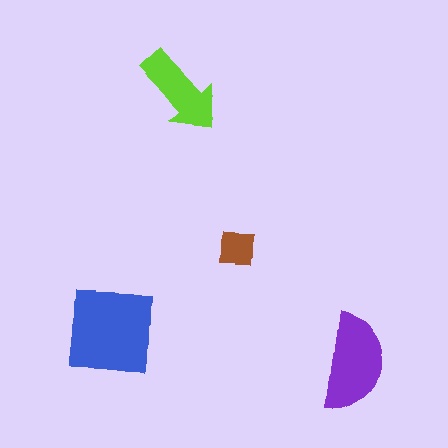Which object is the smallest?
The brown square.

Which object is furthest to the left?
The blue square is leftmost.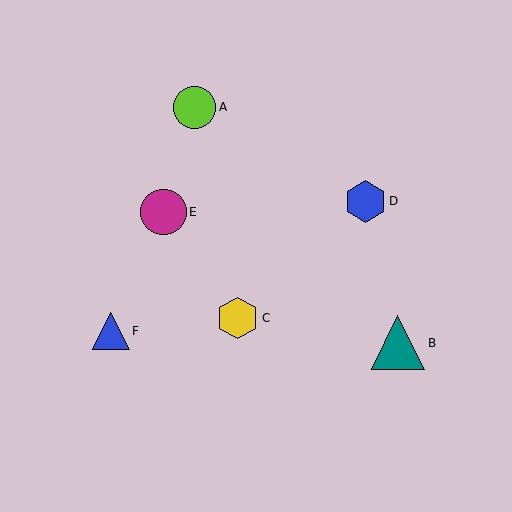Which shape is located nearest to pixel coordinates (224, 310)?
The yellow hexagon (labeled C) at (238, 318) is nearest to that location.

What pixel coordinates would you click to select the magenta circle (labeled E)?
Click at (164, 212) to select the magenta circle E.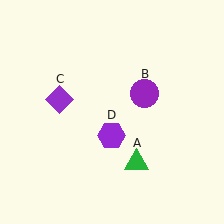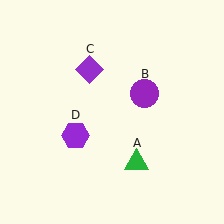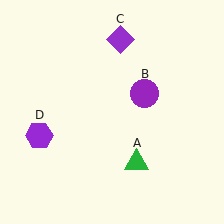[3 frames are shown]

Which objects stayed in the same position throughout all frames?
Green triangle (object A) and purple circle (object B) remained stationary.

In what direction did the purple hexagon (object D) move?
The purple hexagon (object D) moved left.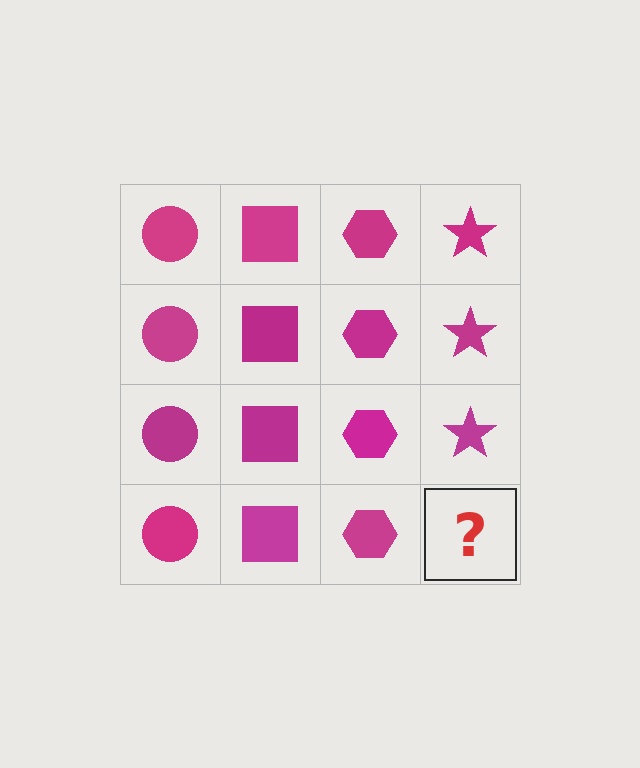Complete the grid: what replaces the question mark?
The question mark should be replaced with a magenta star.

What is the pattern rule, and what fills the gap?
The rule is that each column has a consistent shape. The gap should be filled with a magenta star.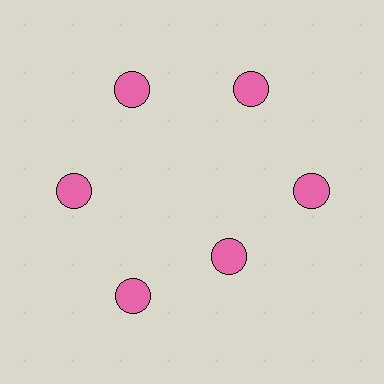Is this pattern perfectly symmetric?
No. The 6 pink circles are arranged in a ring, but one element near the 5 o'clock position is pulled inward toward the center, breaking the 6-fold rotational symmetry.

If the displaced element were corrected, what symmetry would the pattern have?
It would have 6-fold rotational symmetry — the pattern would map onto itself every 60 degrees.